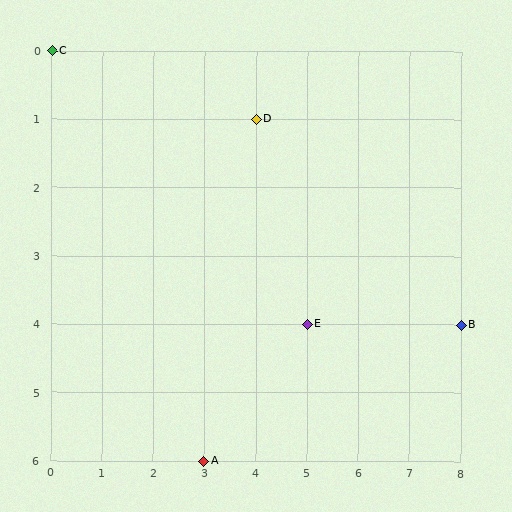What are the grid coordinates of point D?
Point D is at grid coordinates (4, 1).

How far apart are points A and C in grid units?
Points A and C are 3 columns and 6 rows apart (about 6.7 grid units diagonally).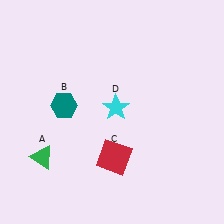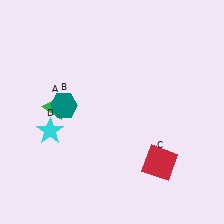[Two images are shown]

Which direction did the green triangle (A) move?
The green triangle (A) moved up.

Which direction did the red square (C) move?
The red square (C) moved right.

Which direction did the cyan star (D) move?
The cyan star (D) moved left.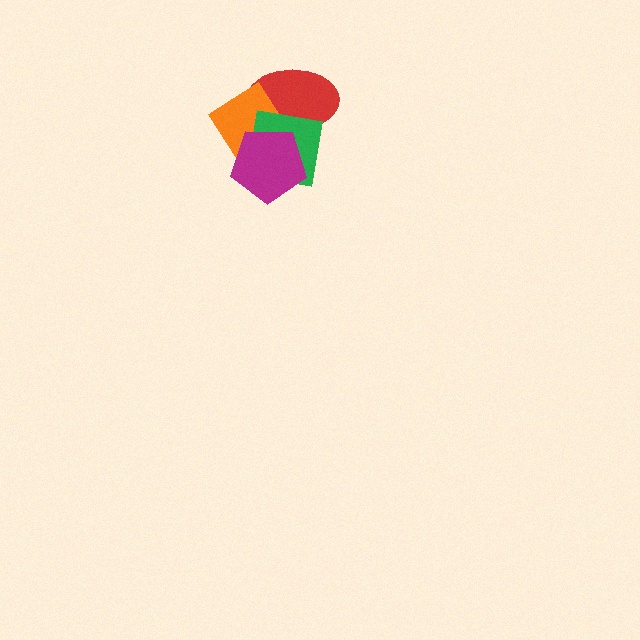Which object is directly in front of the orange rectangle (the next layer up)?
The green square is directly in front of the orange rectangle.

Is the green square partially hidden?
Yes, it is partially covered by another shape.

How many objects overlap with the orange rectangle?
3 objects overlap with the orange rectangle.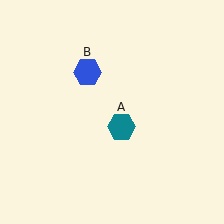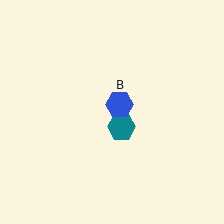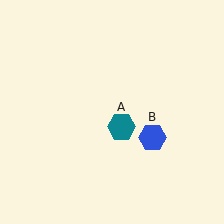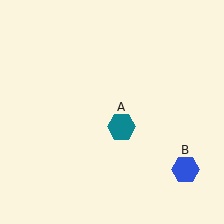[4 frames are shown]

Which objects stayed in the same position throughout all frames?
Teal hexagon (object A) remained stationary.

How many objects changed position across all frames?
1 object changed position: blue hexagon (object B).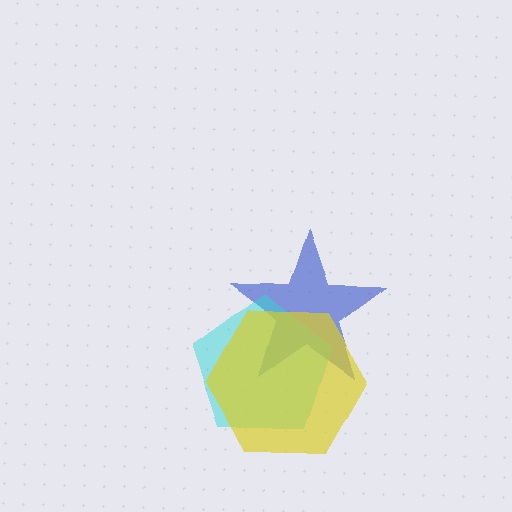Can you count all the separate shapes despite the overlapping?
Yes, there are 3 separate shapes.